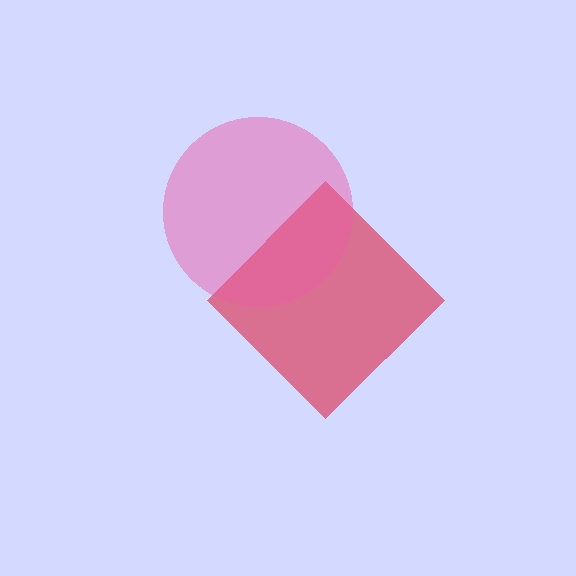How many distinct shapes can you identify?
There are 2 distinct shapes: a red diamond, a pink circle.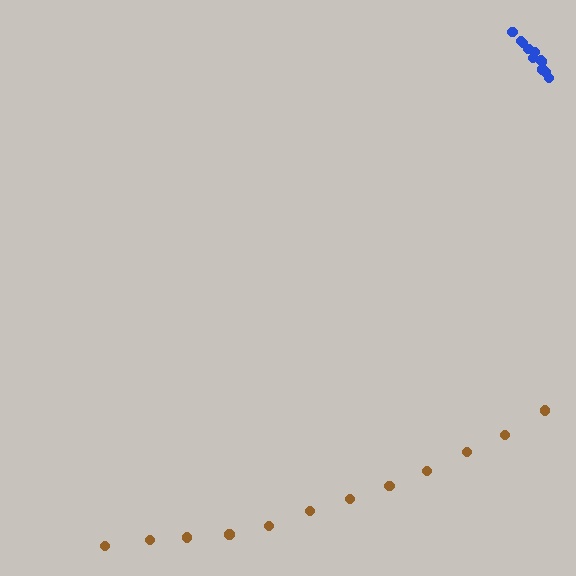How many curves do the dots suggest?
There are 2 distinct paths.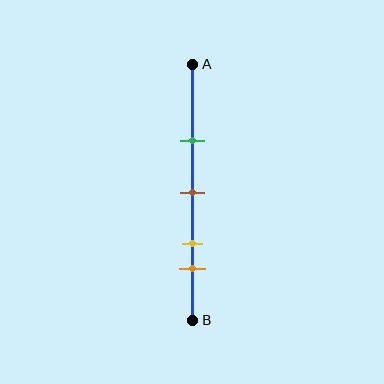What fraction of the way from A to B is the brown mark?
The brown mark is approximately 50% (0.5) of the way from A to B.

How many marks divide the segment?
There are 4 marks dividing the segment.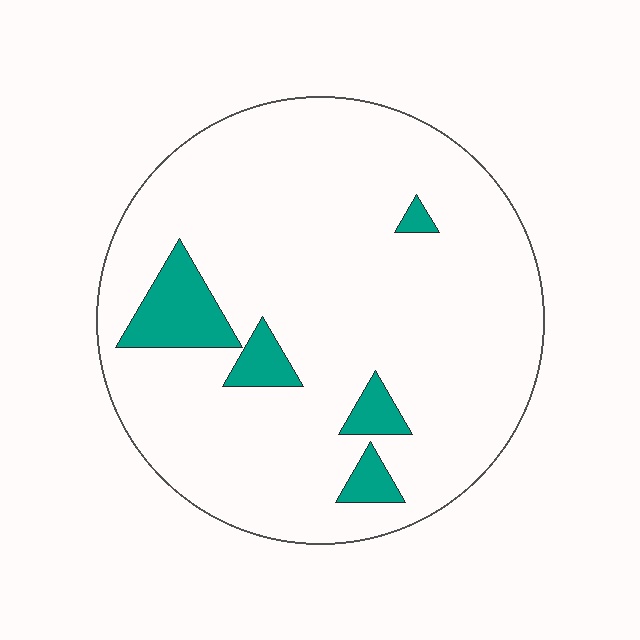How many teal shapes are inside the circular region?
5.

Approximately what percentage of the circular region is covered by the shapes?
Approximately 10%.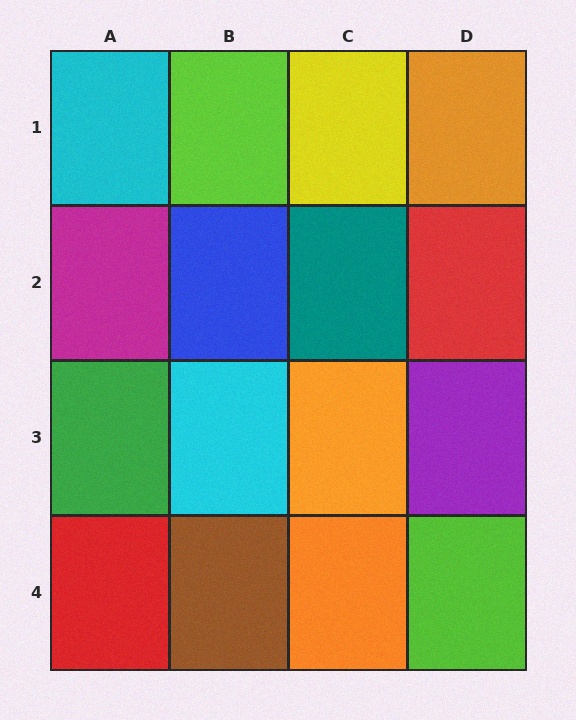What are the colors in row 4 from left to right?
Red, brown, orange, lime.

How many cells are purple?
1 cell is purple.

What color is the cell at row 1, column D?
Orange.